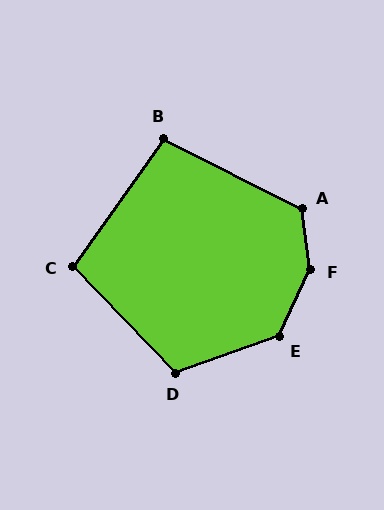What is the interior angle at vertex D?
Approximately 114 degrees (obtuse).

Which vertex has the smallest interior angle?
B, at approximately 99 degrees.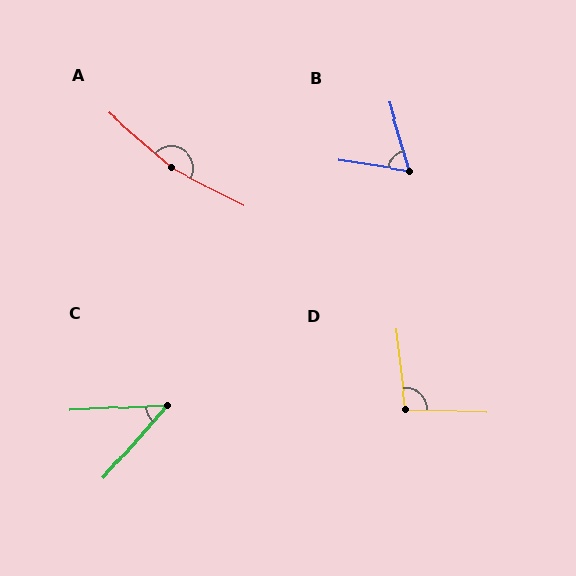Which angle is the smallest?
C, at approximately 46 degrees.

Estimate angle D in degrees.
Approximately 97 degrees.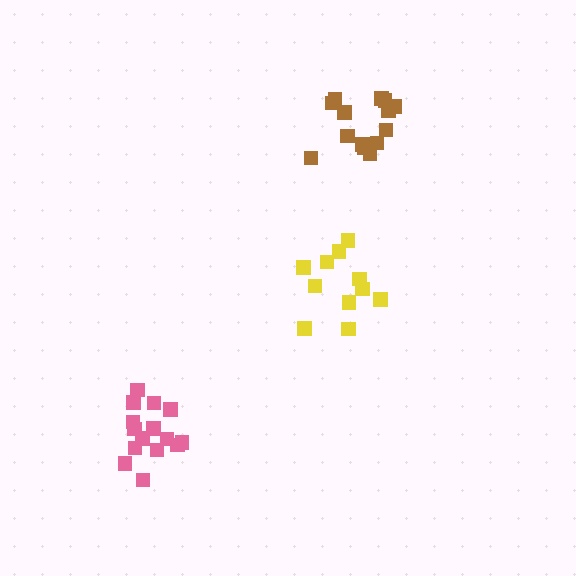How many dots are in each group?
Group 1: 11 dots, Group 2: 15 dots, Group 3: 16 dots (42 total).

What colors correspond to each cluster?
The clusters are colored: yellow, brown, pink.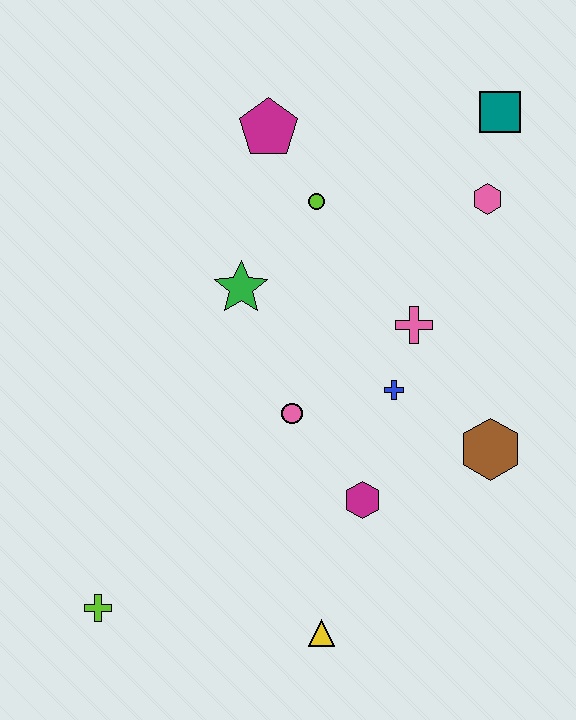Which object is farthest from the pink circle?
The teal square is farthest from the pink circle.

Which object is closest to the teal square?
The pink hexagon is closest to the teal square.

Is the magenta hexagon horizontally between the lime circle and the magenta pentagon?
No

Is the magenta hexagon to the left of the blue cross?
Yes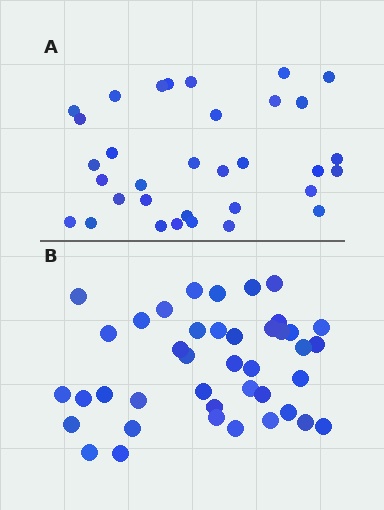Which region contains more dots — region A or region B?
Region B (the bottom region) has more dots.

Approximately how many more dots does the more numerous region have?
Region B has roughly 8 or so more dots than region A.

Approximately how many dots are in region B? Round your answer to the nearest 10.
About 40 dots. (The exact count is 41, which rounds to 40.)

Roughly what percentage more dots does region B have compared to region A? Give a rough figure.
About 25% more.